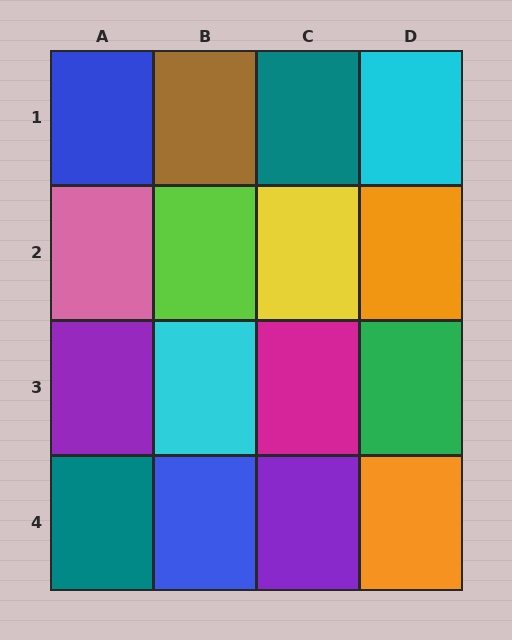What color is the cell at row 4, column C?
Purple.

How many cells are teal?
2 cells are teal.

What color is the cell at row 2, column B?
Lime.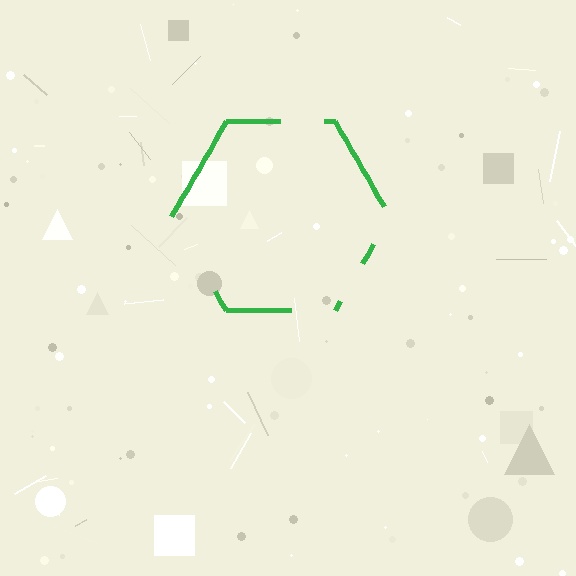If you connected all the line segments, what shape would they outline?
They would outline a hexagon.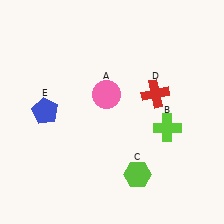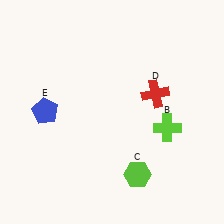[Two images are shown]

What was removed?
The pink circle (A) was removed in Image 2.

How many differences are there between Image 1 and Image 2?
There is 1 difference between the two images.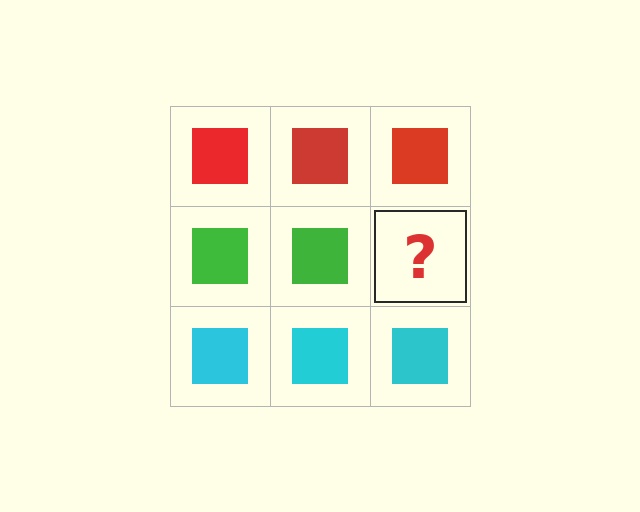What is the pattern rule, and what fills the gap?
The rule is that each row has a consistent color. The gap should be filled with a green square.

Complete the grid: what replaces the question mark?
The question mark should be replaced with a green square.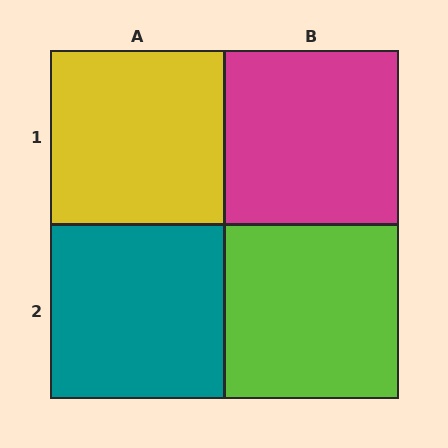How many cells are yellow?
1 cell is yellow.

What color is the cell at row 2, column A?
Teal.